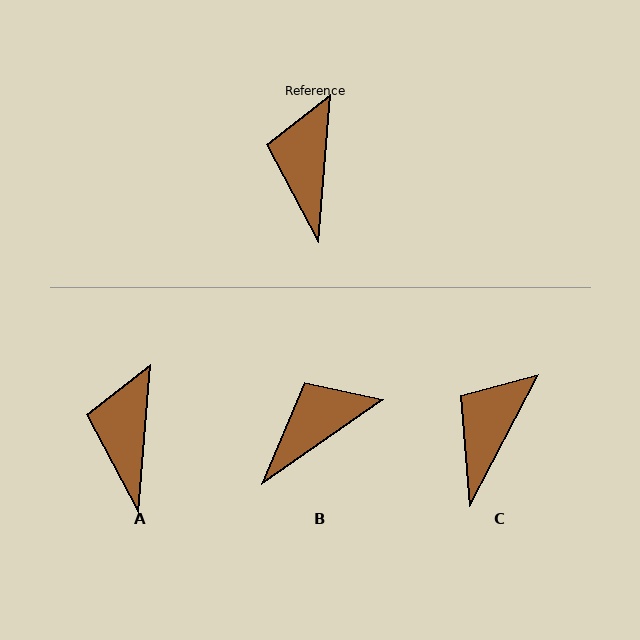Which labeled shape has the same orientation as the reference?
A.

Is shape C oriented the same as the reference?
No, it is off by about 23 degrees.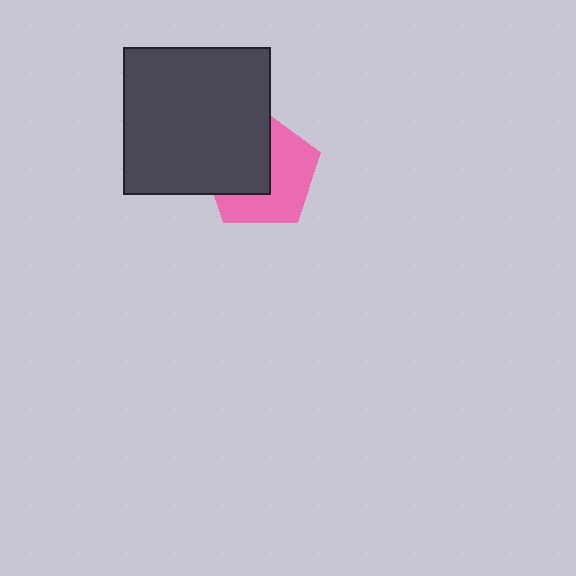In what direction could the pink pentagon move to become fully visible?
The pink pentagon could move right. That would shift it out from behind the dark gray square entirely.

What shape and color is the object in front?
The object in front is a dark gray square.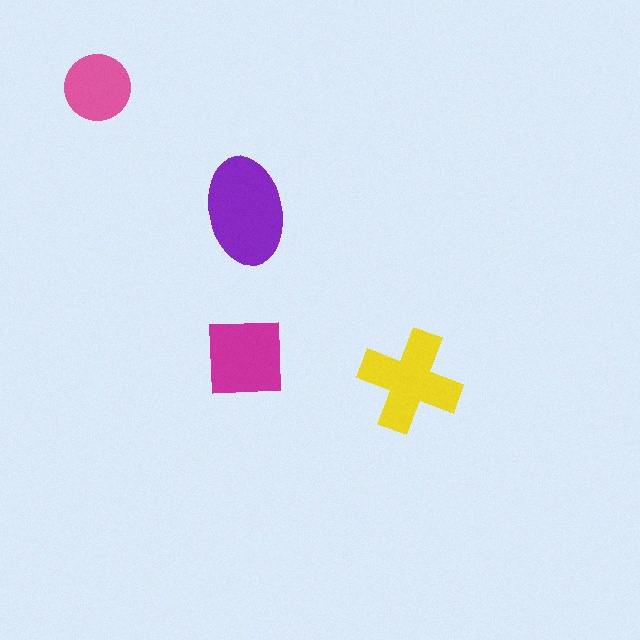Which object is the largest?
The purple ellipse.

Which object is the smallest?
The pink circle.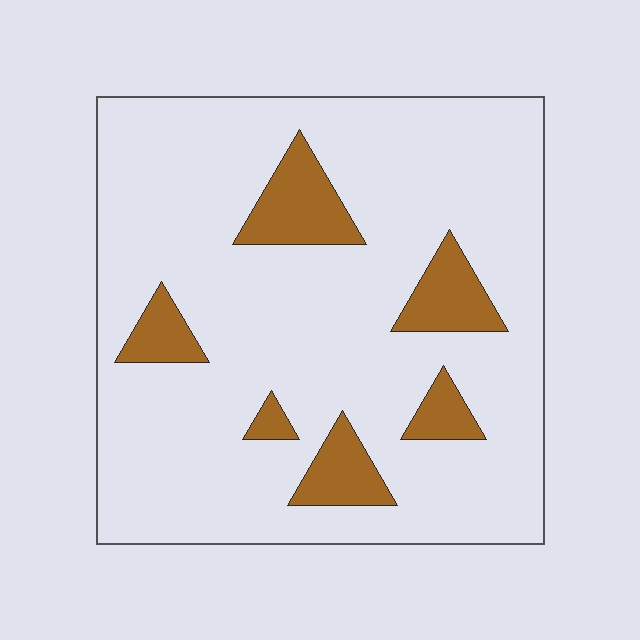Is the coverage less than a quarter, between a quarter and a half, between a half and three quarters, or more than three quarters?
Less than a quarter.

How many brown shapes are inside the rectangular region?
6.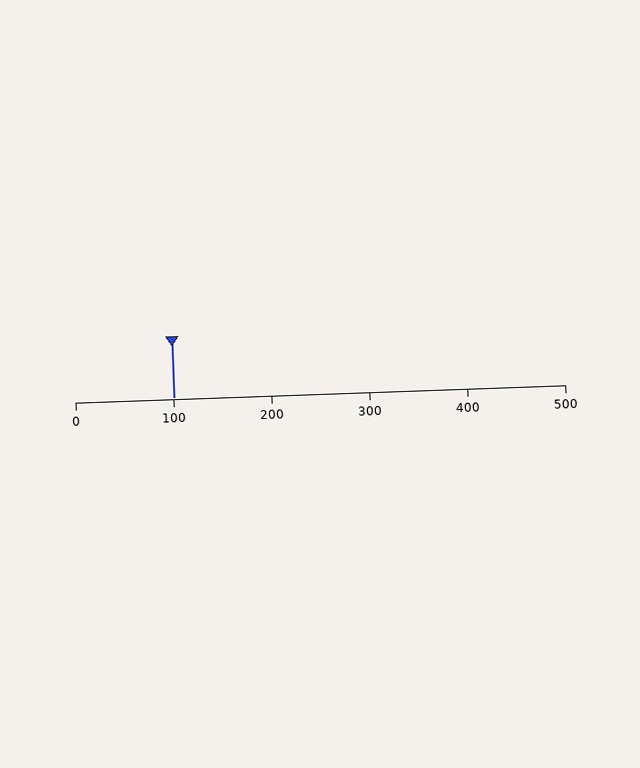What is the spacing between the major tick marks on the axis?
The major ticks are spaced 100 apart.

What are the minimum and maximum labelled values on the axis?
The axis runs from 0 to 500.